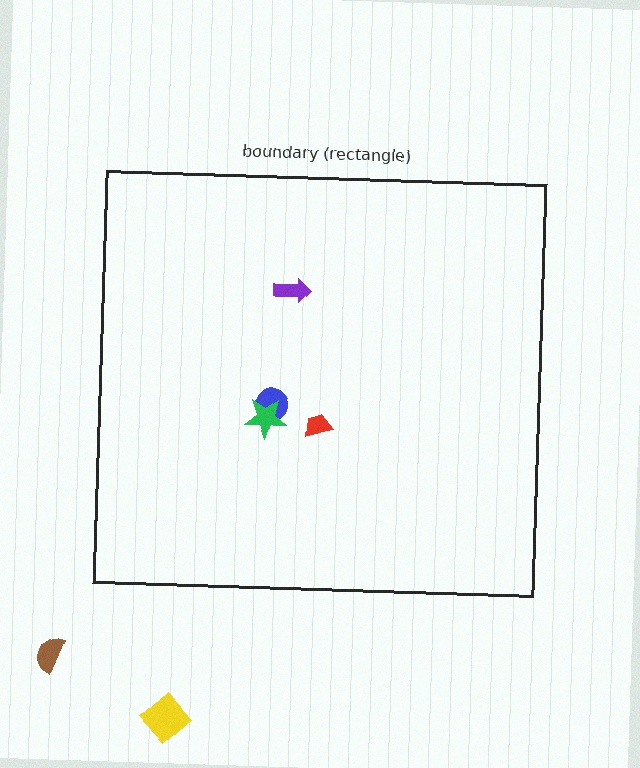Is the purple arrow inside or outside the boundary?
Inside.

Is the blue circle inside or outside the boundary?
Inside.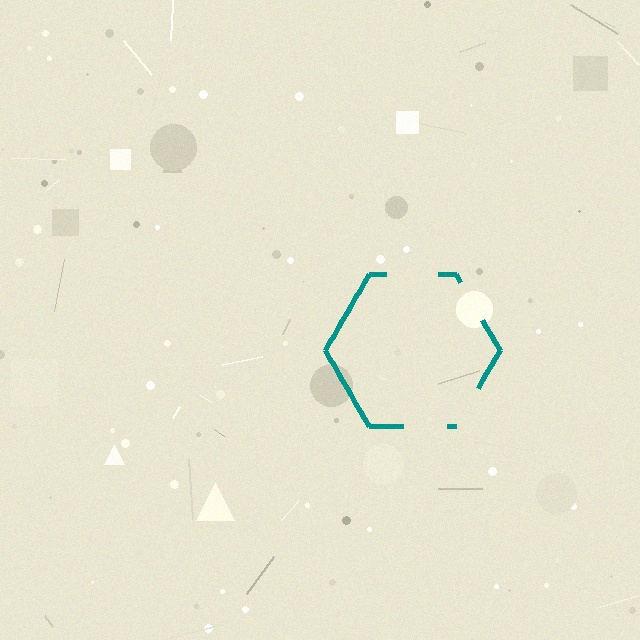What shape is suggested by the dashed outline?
The dashed outline suggests a hexagon.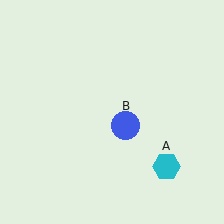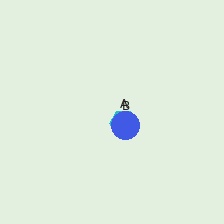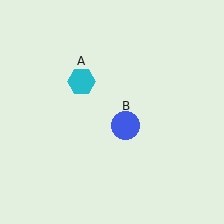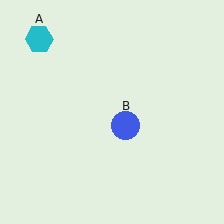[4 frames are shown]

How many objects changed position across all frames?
1 object changed position: cyan hexagon (object A).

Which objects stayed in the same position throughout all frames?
Blue circle (object B) remained stationary.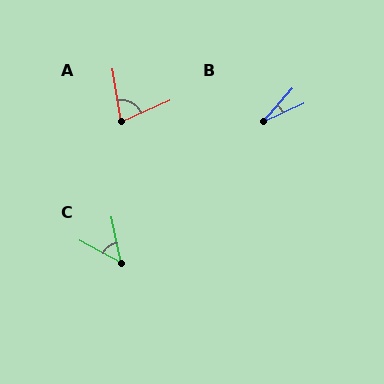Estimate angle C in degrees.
Approximately 51 degrees.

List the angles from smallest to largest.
B (25°), C (51°), A (75°).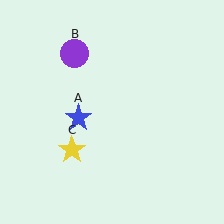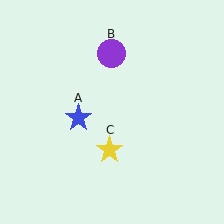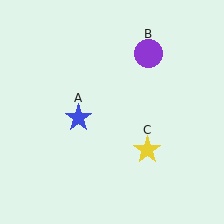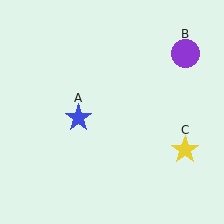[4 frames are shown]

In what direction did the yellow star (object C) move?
The yellow star (object C) moved right.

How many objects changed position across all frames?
2 objects changed position: purple circle (object B), yellow star (object C).